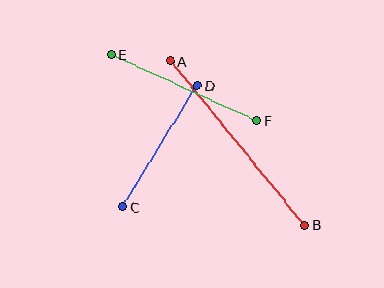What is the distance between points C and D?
The distance is approximately 142 pixels.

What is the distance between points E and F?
The distance is approximately 159 pixels.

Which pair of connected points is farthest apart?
Points A and B are farthest apart.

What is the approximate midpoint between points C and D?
The midpoint is at approximately (160, 146) pixels.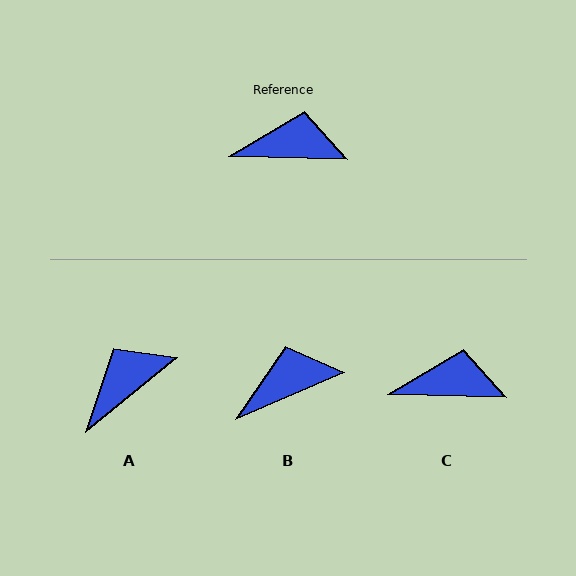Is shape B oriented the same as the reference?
No, it is off by about 25 degrees.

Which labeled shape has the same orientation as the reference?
C.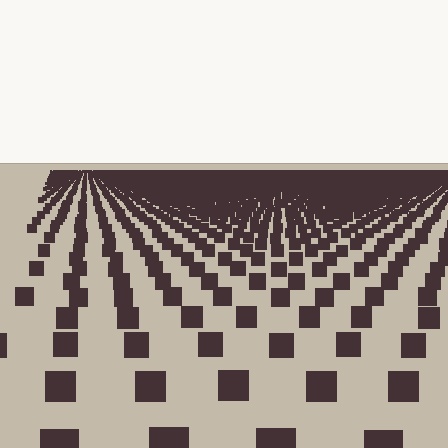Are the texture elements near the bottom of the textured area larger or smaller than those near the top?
Larger. Near the bottom, elements are closer to the viewer and appear at a bigger on-screen size.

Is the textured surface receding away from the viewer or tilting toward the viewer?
The surface is receding away from the viewer. Texture elements get smaller and denser toward the top.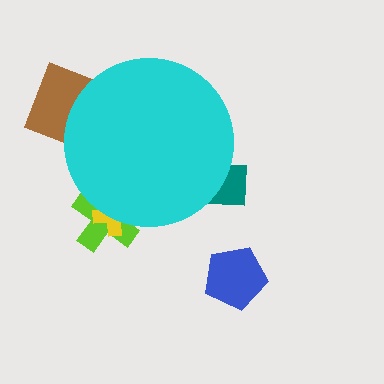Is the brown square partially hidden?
Yes, the brown square is partially hidden behind the cyan circle.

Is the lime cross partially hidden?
Yes, the lime cross is partially hidden behind the cyan circle.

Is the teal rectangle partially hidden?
Yes, the teal rectangle is partially hidden behind the cyan circle.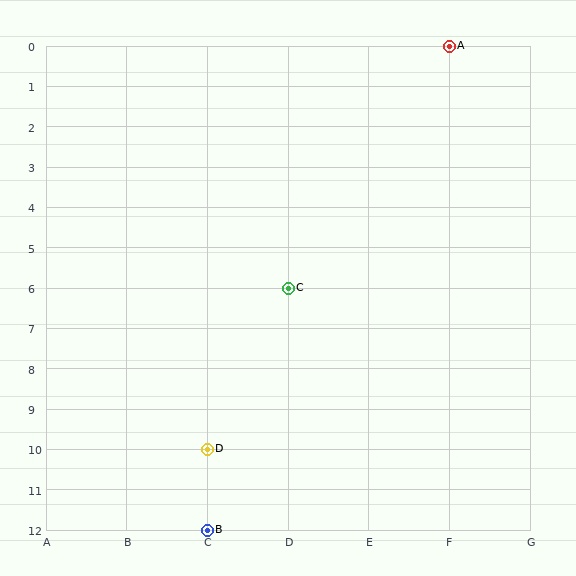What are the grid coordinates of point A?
Point A is at grid coordinates (F, 0).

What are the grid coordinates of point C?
Point C is at grid coordinates (D, 6).